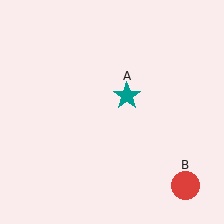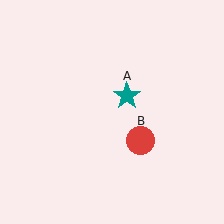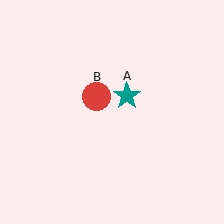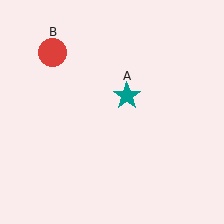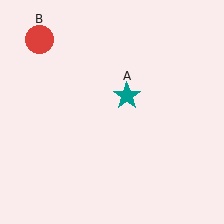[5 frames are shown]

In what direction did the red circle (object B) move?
The red circle (object B) moved up and to the left.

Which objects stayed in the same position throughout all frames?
Teal star (object A) remained stationary.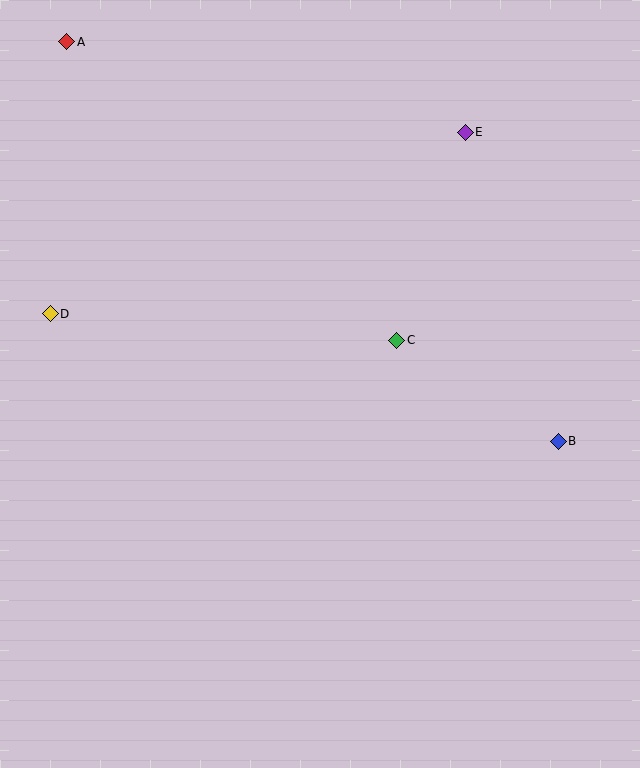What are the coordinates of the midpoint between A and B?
The midpoint between A and B is at (313, 241).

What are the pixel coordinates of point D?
Point D is at (50, 314).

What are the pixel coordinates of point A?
Point A is at (67, 42).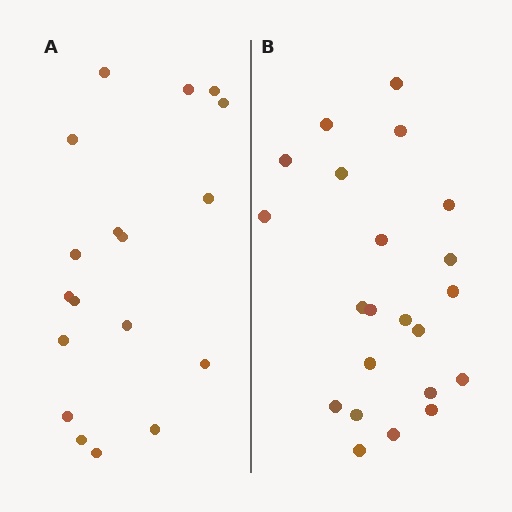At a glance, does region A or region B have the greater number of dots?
Region B (the right region) has more dots.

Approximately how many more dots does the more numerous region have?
Region B has about 4 more dots than region A.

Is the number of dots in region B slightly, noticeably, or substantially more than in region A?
Region B has only slightly more — the two regions are fairly close. The ratio is roughly 1.2 to 1.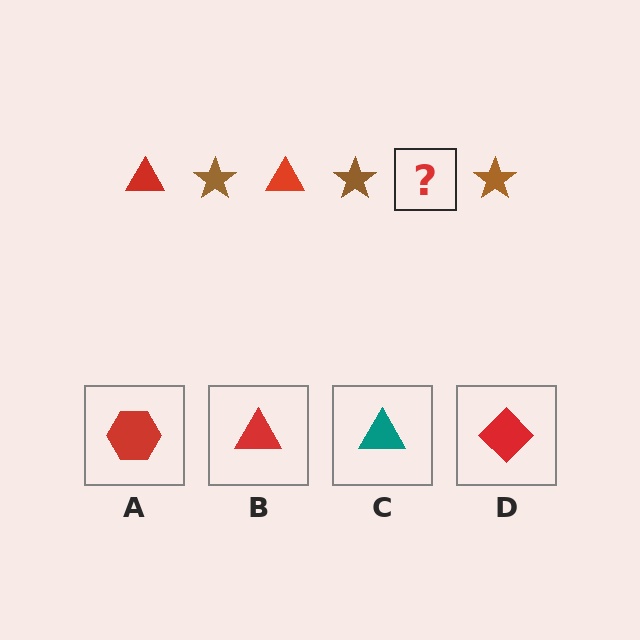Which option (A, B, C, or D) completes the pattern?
B.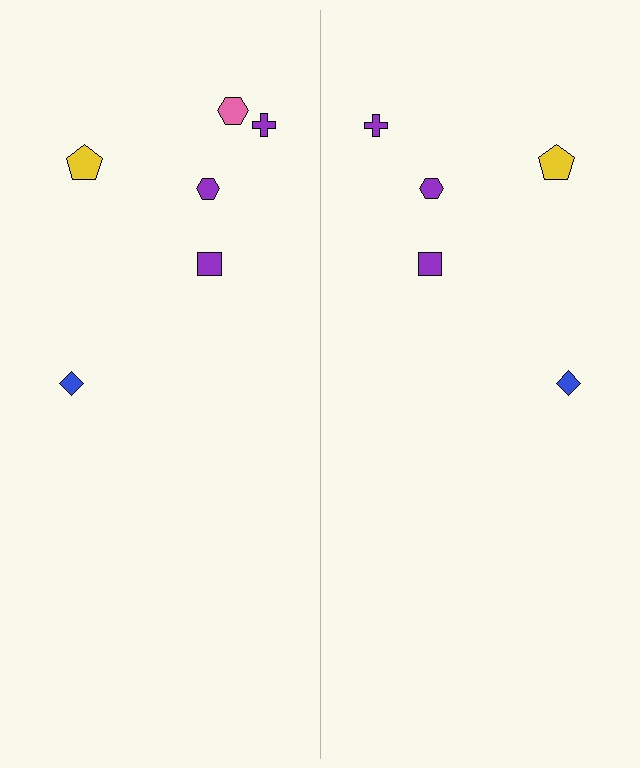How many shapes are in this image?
There are 11 shapes in this image.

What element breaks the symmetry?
A pink hexagon is missing from the right side.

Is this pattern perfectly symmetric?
No, the pattern is not perfectly symmetric. A pink hexagon is missing from the right side.